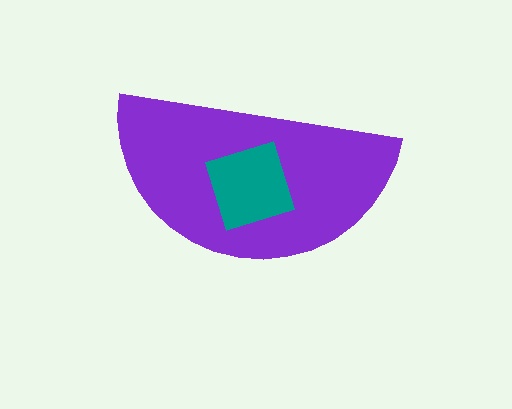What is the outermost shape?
The purple semicircle.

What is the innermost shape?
The teal square.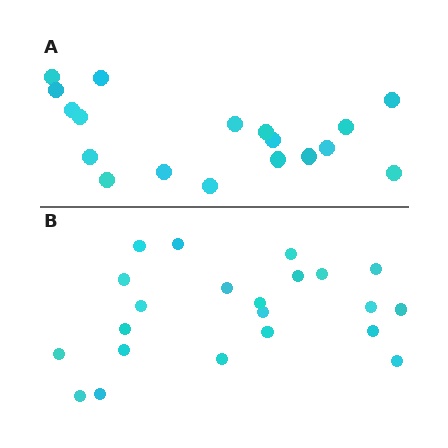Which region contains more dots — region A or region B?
Region B (the bottom region) has more dots.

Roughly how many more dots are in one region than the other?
Region B has about 4 more dots than region A.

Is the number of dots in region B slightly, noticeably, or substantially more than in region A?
Region B has only slightly more — the two regions are fairly close. The ratio is roughly 1.2 to 1.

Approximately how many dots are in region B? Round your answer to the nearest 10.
About 20 dots. (The exact count is 22, which rounds to 20.)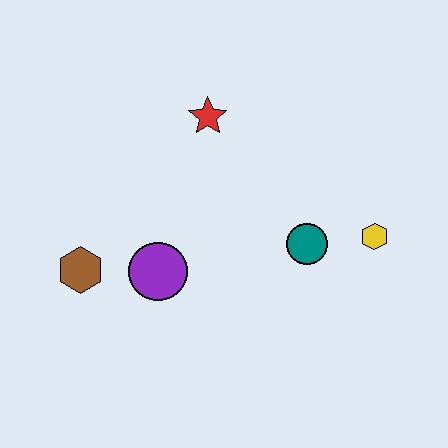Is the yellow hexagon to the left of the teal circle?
No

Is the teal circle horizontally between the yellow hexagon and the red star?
Yes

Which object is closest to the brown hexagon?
The purple circle is closest to the brown hexagon.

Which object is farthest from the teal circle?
The brown hexagon is farthest from the teal circle.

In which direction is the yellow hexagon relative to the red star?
The yellow hexagon is to the right of the red star.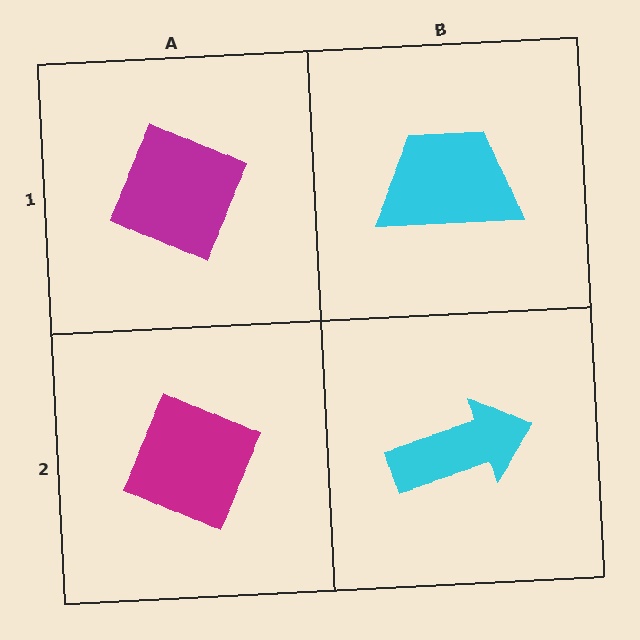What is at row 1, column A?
A magenta diamond.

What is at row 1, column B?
A cyan trapezoid.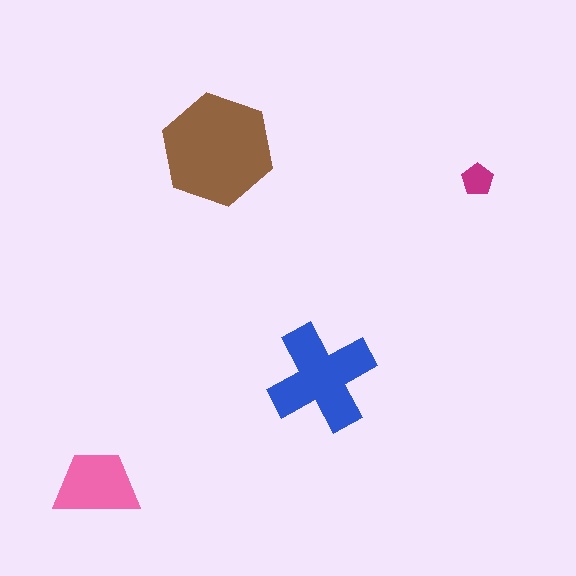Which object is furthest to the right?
The magenta pentagon is rightmost.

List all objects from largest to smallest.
The brown hexagon, the blue cross, the pink trapezoid, the magenta pentagon.